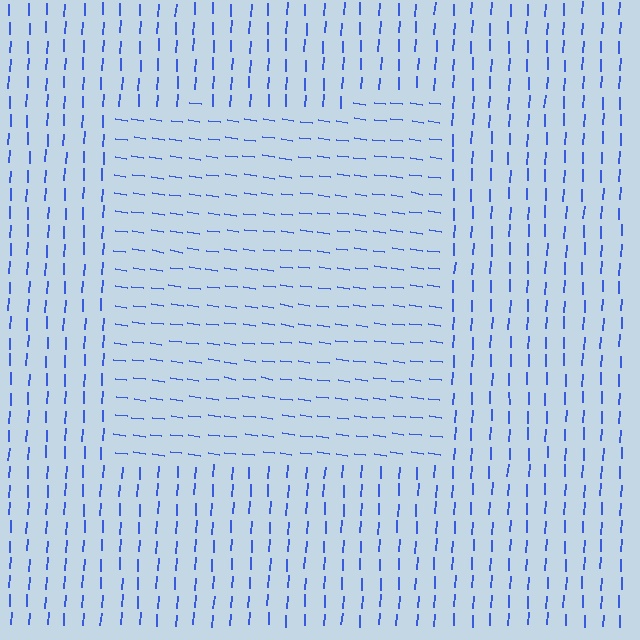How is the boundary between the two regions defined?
The boundary is defined purely by a change in line orientation (approximately 85 degrees difference). All lines are the same color and thickness.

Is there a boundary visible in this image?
Yes, there is a texture boundary formed by a change in line orientation.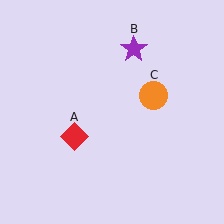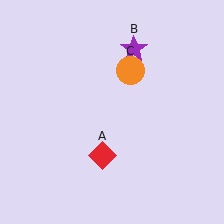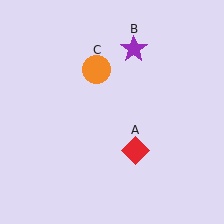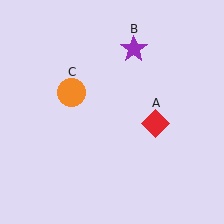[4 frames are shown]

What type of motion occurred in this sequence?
The red diamond (object A), orange circle (object C) rotated counterclockwise around the center of the scene.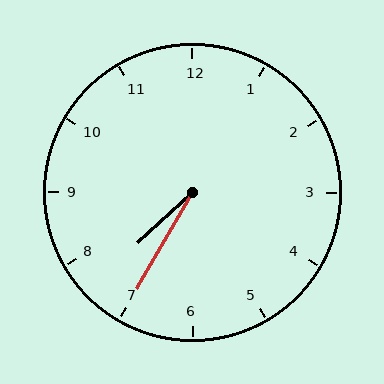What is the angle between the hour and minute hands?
Approximately 18 degrees.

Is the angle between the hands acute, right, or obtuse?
It is acute.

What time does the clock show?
7:35.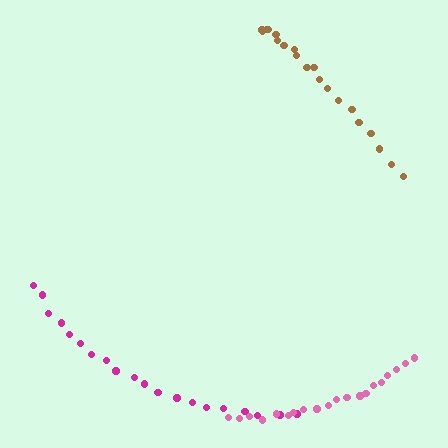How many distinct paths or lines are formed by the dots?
There are 3 distinct paths.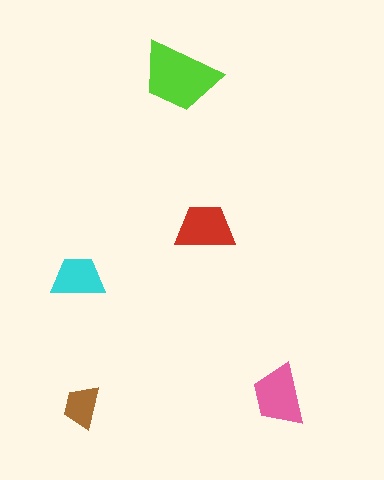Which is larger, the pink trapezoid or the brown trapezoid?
The pink one.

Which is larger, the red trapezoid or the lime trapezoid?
The lime one.